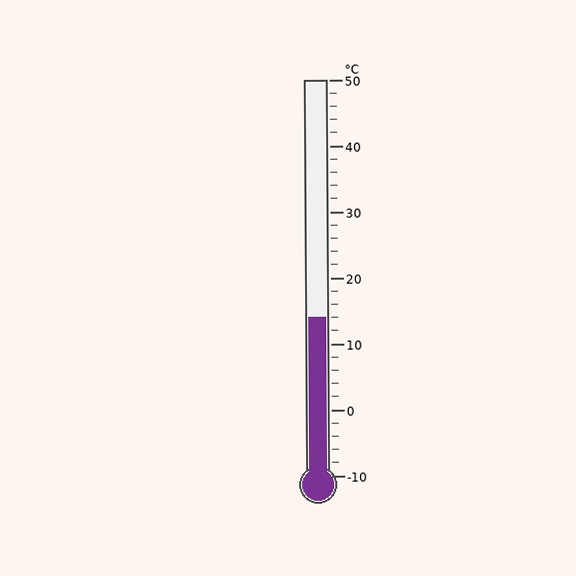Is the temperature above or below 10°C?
The temperature is above 10°C.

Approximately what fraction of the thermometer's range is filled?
The thermometer is filled to approximately 40% of its range.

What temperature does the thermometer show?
The thermometer shows approximately 14°C.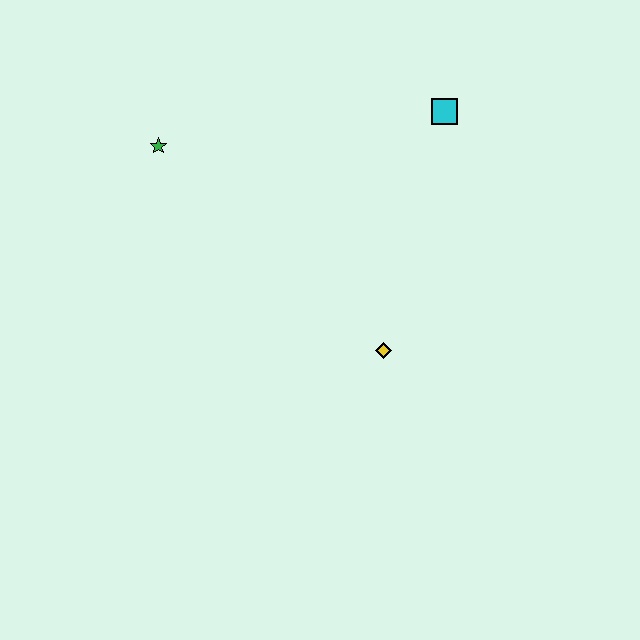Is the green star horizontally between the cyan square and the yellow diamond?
No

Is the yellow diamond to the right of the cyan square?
No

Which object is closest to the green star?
The cyan square is closest to the green star.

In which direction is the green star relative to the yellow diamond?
The green star is to the left of the yellow diamond.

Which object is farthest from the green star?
The yellow diamond is farthest from the green star.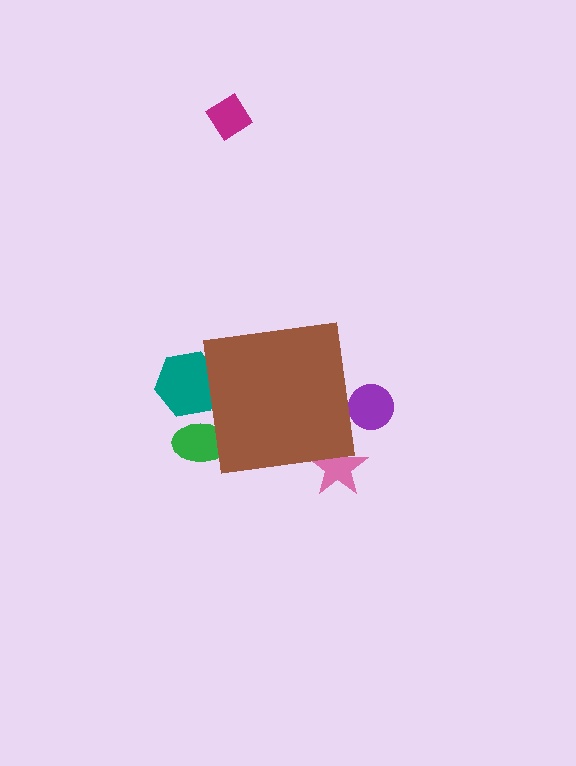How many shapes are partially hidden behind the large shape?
4 shapes are partially hidden.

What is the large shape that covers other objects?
A brown square.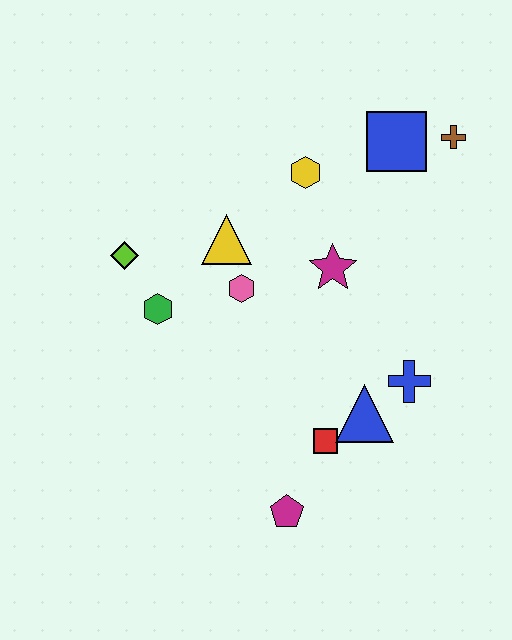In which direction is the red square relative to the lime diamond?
The red square is to the right of the lime diamond.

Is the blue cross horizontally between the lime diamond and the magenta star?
No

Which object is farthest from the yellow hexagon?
The magenta pentagon is farthest from the yellow hexagon.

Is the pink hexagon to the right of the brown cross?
No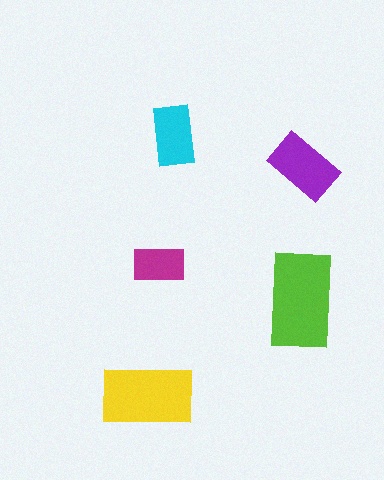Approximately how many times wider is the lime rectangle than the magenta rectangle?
About 2 times wider.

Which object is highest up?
The cyan rectangle is topmost.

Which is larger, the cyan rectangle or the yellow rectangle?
The yellow one.